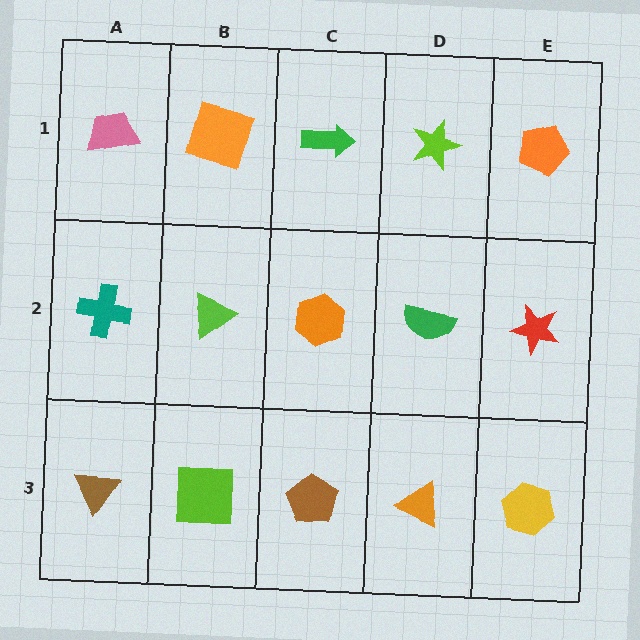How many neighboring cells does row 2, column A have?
3.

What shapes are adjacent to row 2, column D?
A lime star (row 1, column D), an orange triangle (row 3, column D), an orange hexagon (row 2, column C), a red star (row 2, column E).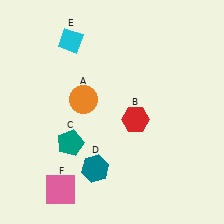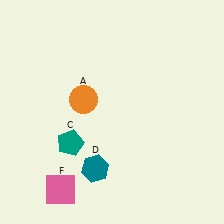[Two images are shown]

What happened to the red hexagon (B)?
The red hexagon (B) was removed in Image 2. It was in the bottom-right area of Image 1.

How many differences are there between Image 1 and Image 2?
There are 2 differences between the two images.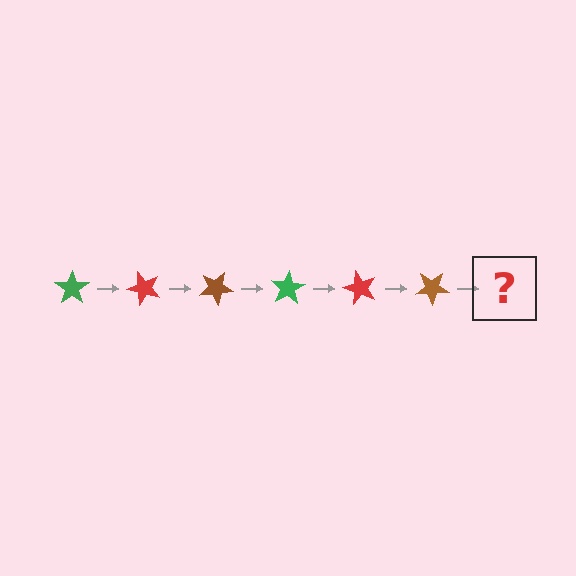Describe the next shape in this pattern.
It should be a green star, rotated 300 degrees from the start.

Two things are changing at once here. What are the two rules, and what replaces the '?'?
The two rules are that it rotates 50 degrees each step and the color cycles through green, red, and brown. The '?' should be a green star, rotated 300 degrees from the start.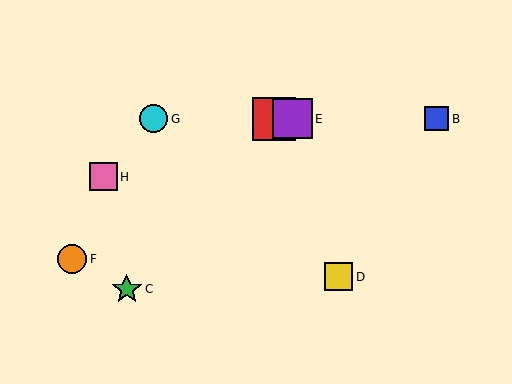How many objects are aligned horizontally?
4 objects (A, B, E, G) are aligned horizontally.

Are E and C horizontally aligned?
No, E is at y≈119 and C is at y≈289.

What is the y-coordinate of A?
Object A is at y≈119.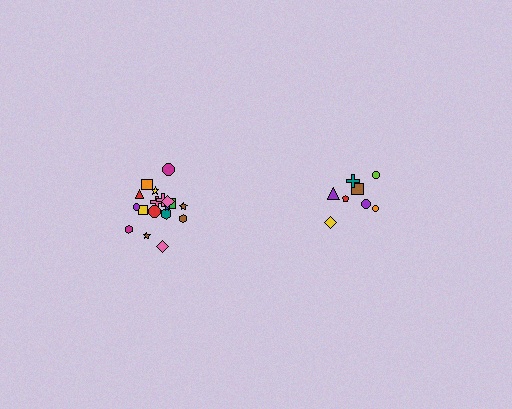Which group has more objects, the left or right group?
The left group.